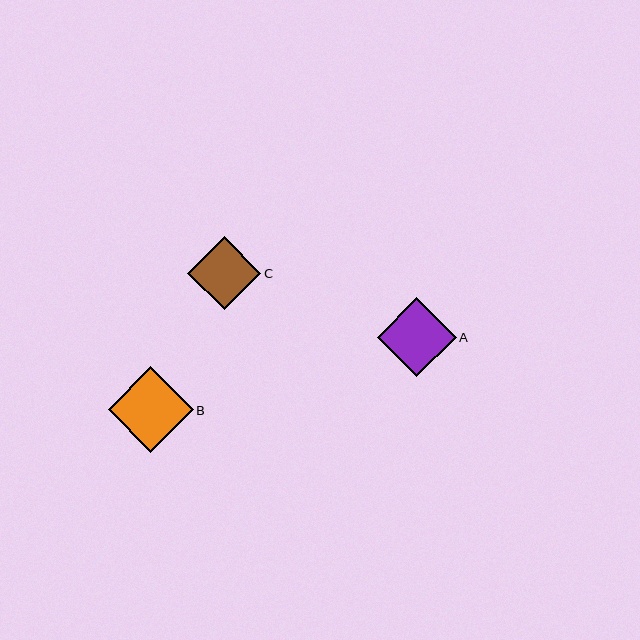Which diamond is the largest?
Diamond B is the largest with a size of approximately 85 pixels.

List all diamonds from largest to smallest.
From largest to smallest: B, A, C.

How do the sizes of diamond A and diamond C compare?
Diamond A and diamond C are approximately the same size.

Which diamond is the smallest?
Diamond C is the smallest with a size of approximately 73 pixels.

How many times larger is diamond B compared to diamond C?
Diamond B is approximately 1.2 times the size of diamond C.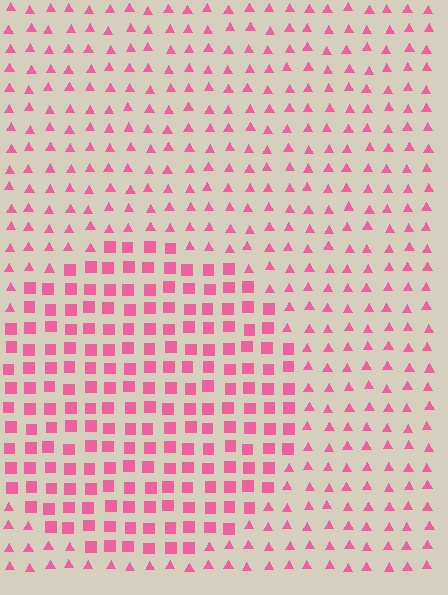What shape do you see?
I see a circle.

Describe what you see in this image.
The image is filled with small pink elements arranged in a uniform grid. A circle-shaped region contains squares, while the surrounding area contains triangles. The boundary is defined purely by the change in element shape.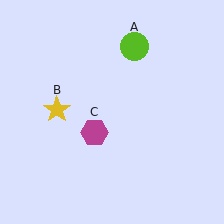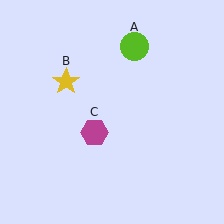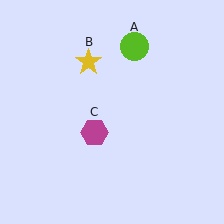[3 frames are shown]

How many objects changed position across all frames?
1 object changed position: yellow star (object B).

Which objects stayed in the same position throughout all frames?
Lime circle (object A) and magenta hexagon (object C) remained stationary.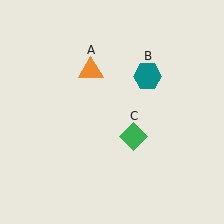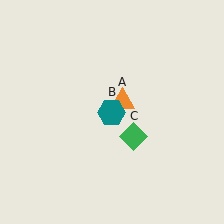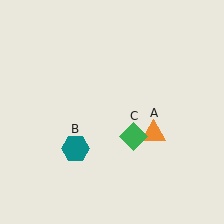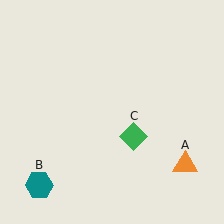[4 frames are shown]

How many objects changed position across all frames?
2 objects changed position: orange triangle (object A), teal hexagon (object B).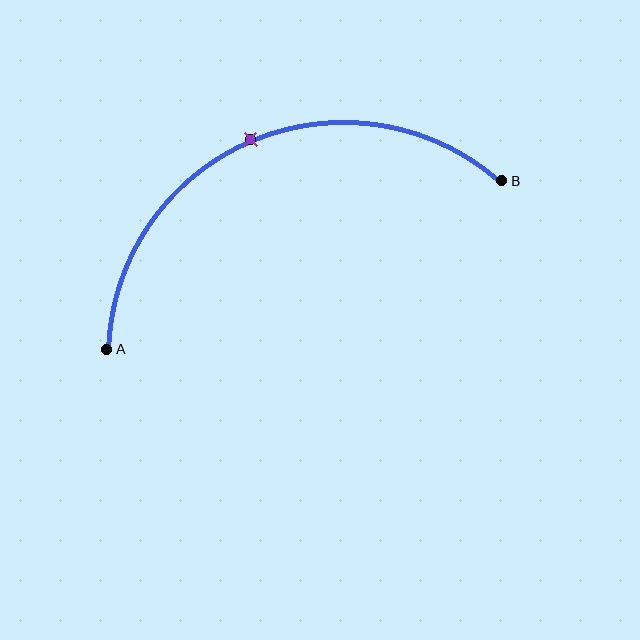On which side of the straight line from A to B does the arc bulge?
The arc bulges above the straight line connecting A and B.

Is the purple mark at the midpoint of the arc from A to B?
Yes. The purple mark lies on the arc at equal arc-length from both A and B — it is the arc midpoint.